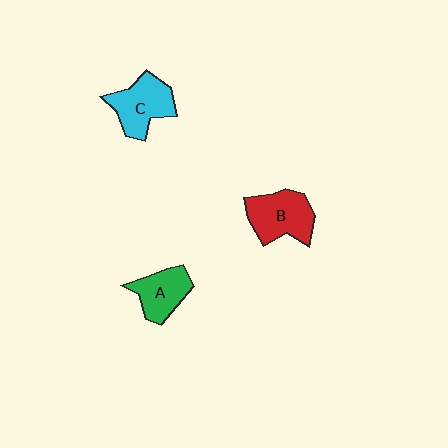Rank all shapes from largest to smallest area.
From largest to smallest: B (red), C (cyan), A (green).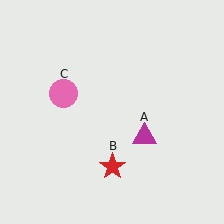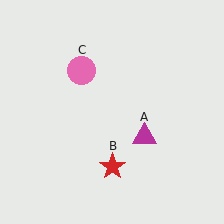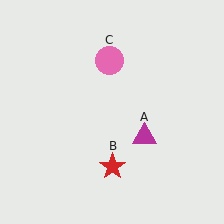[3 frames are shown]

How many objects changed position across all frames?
1 object changed position: pink circle (object C).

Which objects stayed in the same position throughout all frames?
Magenta triangle (object A) and red star (object B) remained stationary.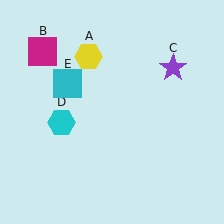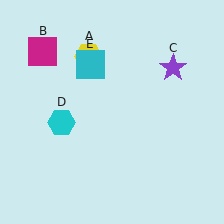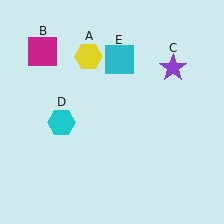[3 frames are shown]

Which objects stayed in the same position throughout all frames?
Yellow hexagon (object A) and magenta square (object B) and purple star (object C) and cyan hexagon (object D) remained stationary.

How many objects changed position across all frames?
1 object changed position: cyan square (object E).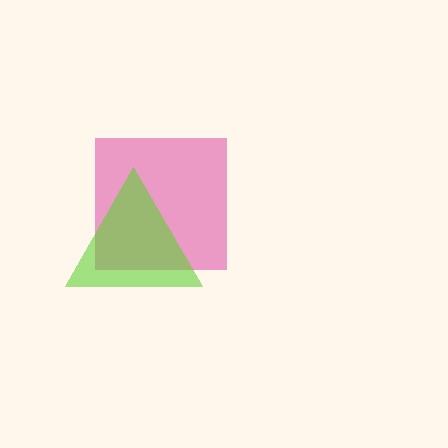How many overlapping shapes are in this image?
There are 2 overlapping shapes in the image.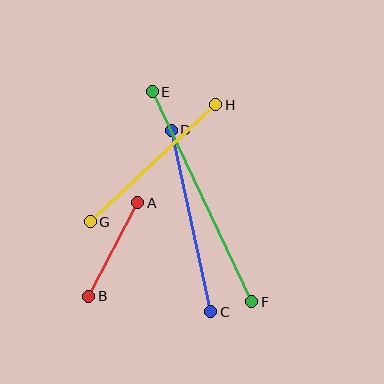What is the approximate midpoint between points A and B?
The midpoint is at approximately (113, 249) pixels.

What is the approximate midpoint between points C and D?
The midpoint is at approximately (191, 221) pixels.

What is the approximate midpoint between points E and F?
The midpoint is at approximately (202, 197) pixels.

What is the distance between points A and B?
The distance is approximately 106 pixels.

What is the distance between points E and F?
The distance is approximately 232 pixels.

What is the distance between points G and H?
The distance is approximately 172 pixels.